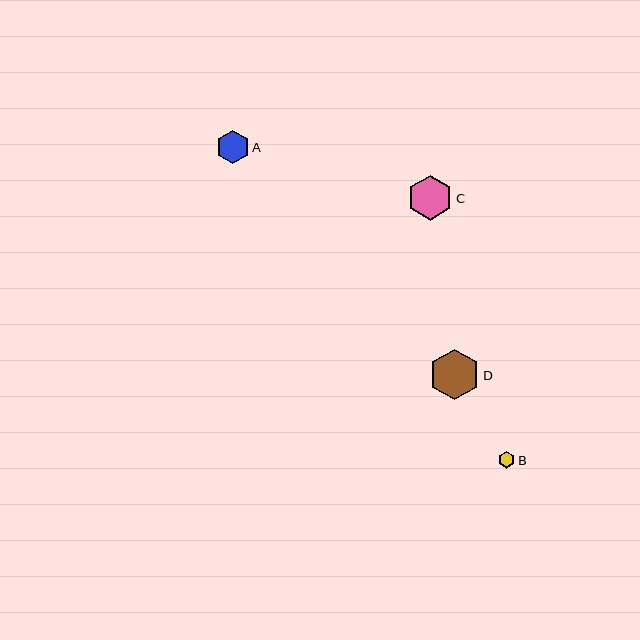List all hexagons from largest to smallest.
From largest to smallest: D, C, A, B.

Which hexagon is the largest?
Hexagon D is the largest with a size of approximately 50 pixels.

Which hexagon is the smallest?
Hexagon B is the smallest with a size of approximately 16 pixels.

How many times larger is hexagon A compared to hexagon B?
Hexagon A is approximately 2.0 times the size of hexagon B.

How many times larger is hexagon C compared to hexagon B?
Hexagon C is approximately 2.7 times the size of hexagon B.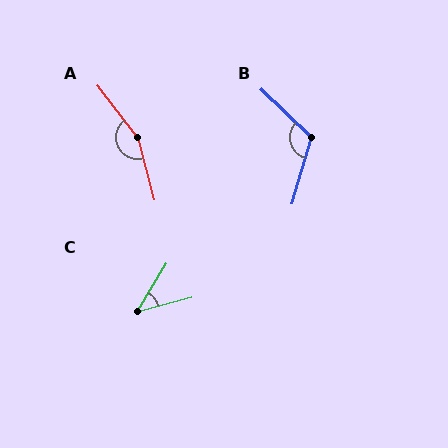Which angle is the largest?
A, at approximately 157 degrees.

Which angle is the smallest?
C, at approximately 44 degrees.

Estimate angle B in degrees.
Approximately 117 degrees.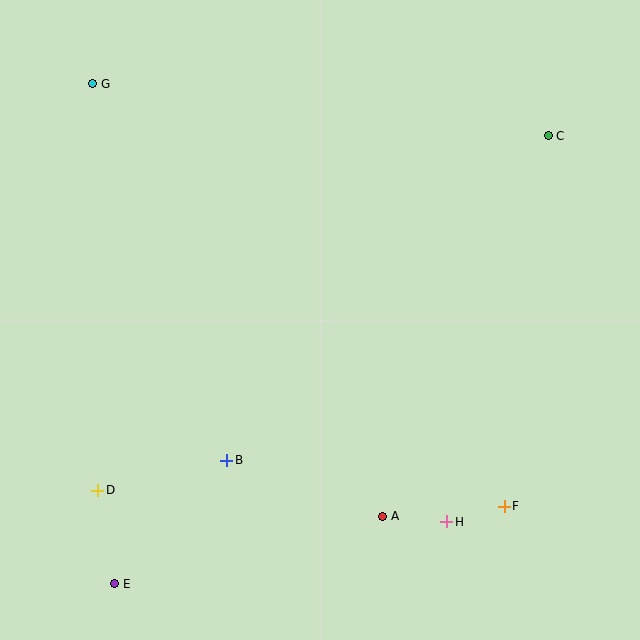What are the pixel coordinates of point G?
Point G is at (93, 84).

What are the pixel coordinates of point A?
Point A is at (383, 516).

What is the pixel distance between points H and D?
The distance between H and D is 351 pixels.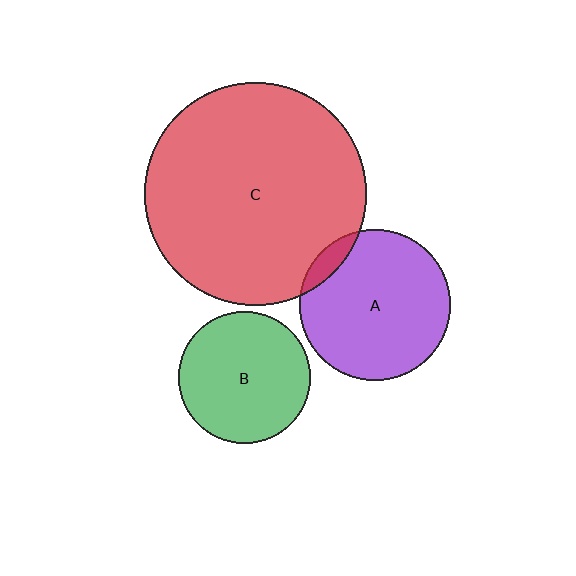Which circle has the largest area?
Circle C (red).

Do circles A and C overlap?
Yes.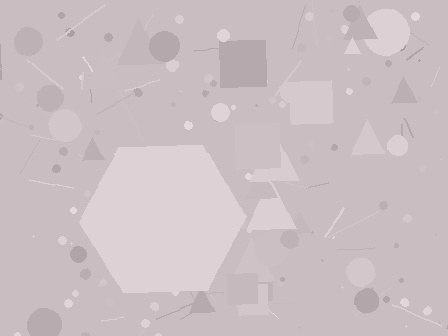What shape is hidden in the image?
A hexagon is hidden in the image.